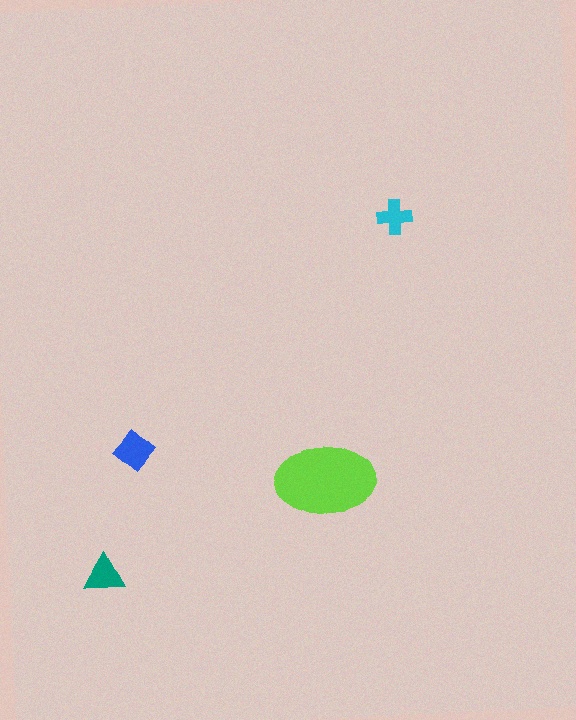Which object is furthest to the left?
The teal triangle is leftmost.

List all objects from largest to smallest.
The lime ellipse, the blue diamond, the teal triangle, the cyan cross.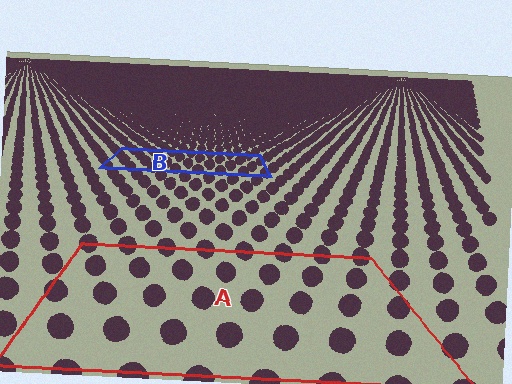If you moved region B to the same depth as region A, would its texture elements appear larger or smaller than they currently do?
They would appear larger. At a closer depth, the same texture elements are projected at a bigger on-screen size.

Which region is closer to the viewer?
Region A is closer. The texture elements there are larger and more spread out.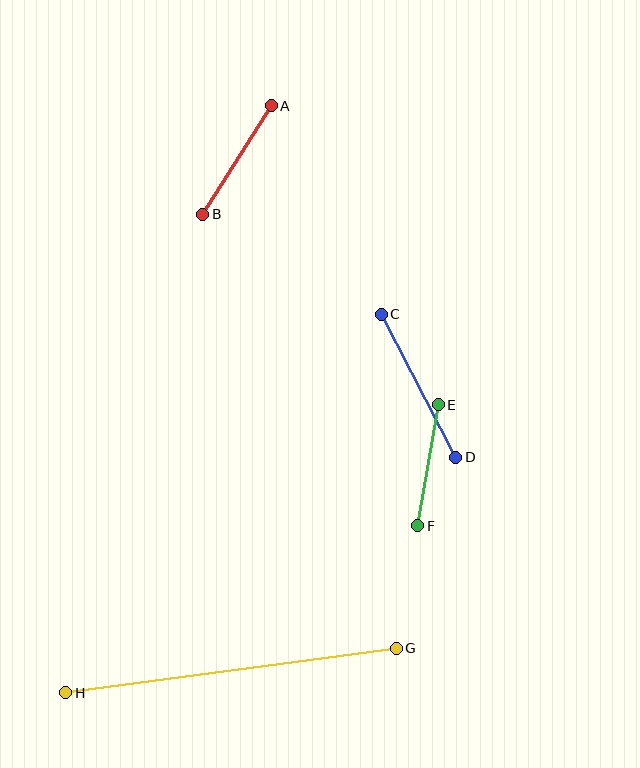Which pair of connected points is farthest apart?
Points G and H are farthest apart.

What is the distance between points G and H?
The distance is approximately 333 pixels.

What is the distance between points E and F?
The distance is approximately 123 pixels.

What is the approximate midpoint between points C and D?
The midpoint is at approximately (419, 386) pixels.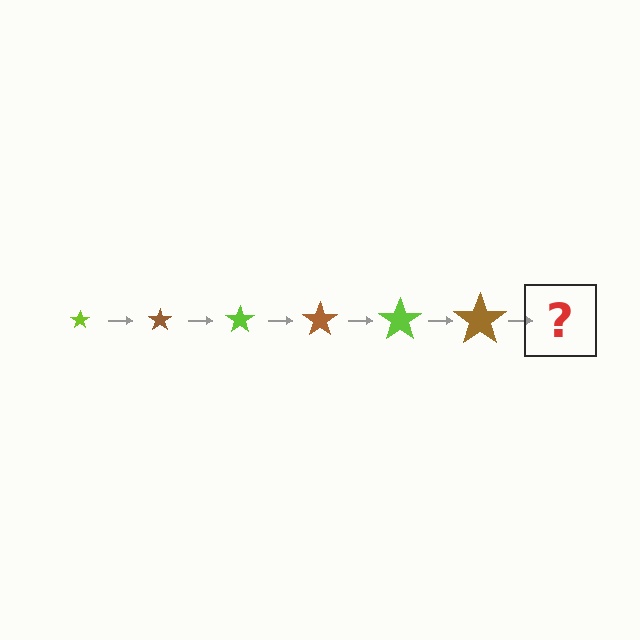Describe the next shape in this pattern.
It should be a lime star, larger than the previous one.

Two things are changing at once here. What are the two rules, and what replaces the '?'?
The two rules are that the star grows larger each step and the color cycles through lime and brown. The '?' should be a lime star, larger than the previous one.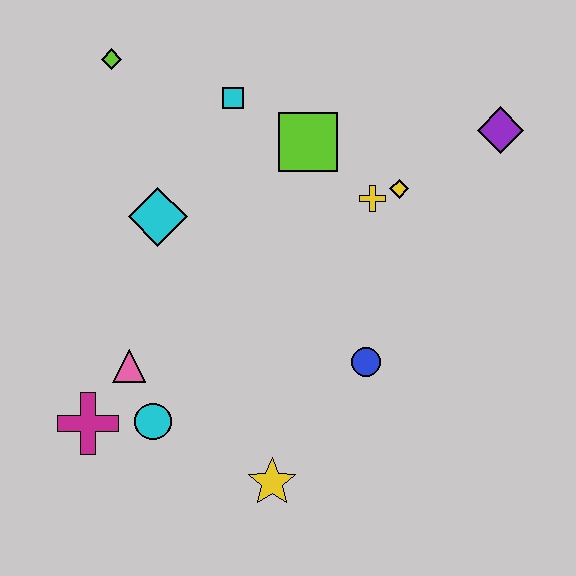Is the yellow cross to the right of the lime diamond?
Yes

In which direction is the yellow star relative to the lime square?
The yellow star is below the lime square.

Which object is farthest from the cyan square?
The yellow star is farthest from the cyan square.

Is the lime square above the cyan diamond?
Yes